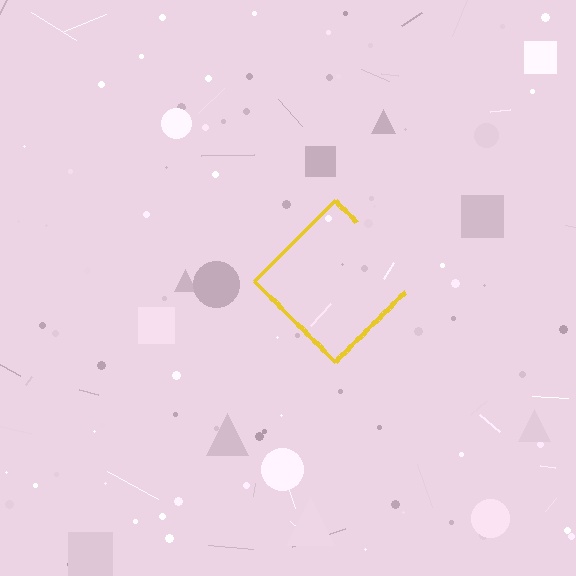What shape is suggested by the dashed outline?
The dashed outline suggests a diamond.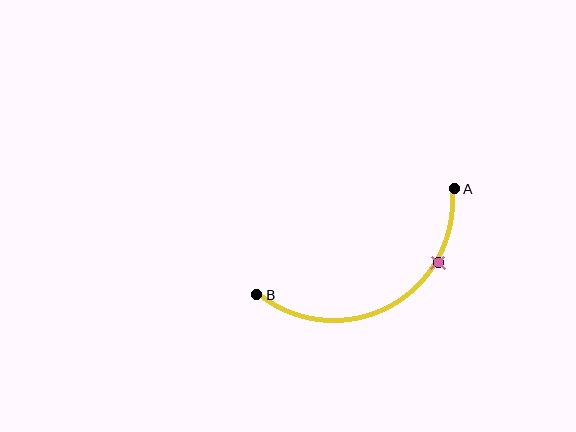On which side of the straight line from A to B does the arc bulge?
The arc bulges below the straight line connecting A and B.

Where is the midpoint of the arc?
The arc midpoint is the point on the curve farthest from the straight line joining A and B. It sits below that line.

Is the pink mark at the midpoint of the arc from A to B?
No. The pink mark lies on the arc but is closer to endpoint A. The arc midpoint would be at the point on the curve equidistant along the arc from both A and B.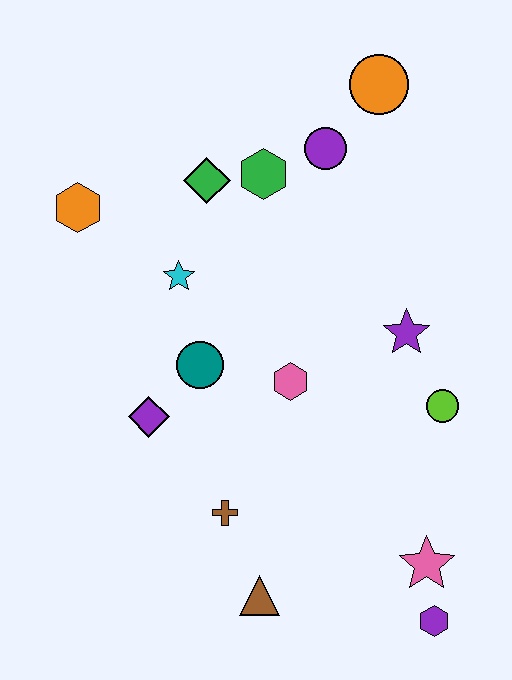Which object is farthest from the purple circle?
The purple hexagon is farthest from the purple circle.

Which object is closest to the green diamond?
The green hexagon is closest to the green diamond.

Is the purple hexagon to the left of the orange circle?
No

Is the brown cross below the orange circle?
Yes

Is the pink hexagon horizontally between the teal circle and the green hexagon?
No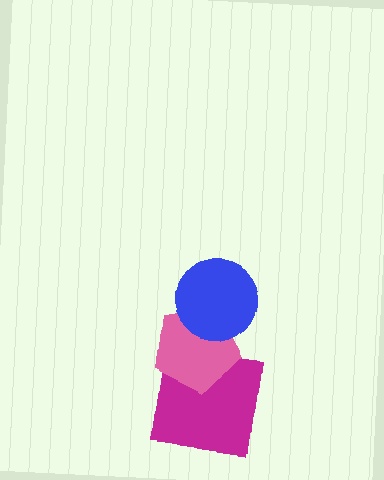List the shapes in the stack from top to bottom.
From top to bottom: the blue circle, the pink pentagon, the magenta square.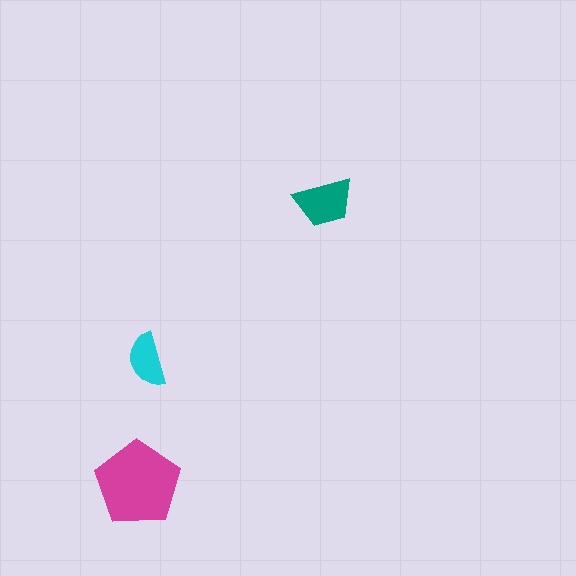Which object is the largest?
The magenta pentagon.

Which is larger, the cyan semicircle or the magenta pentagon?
The magenta pentagon.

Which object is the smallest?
The cyan semicircle.